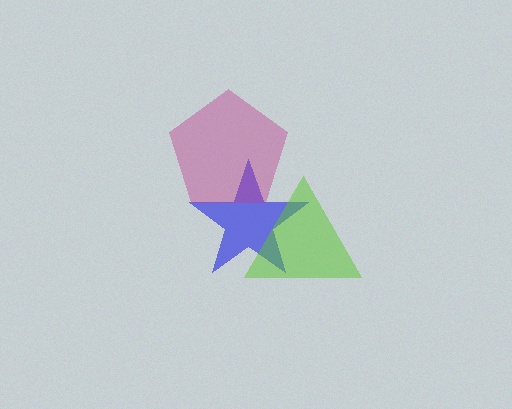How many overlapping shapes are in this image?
There are 3 overlapping shapes in the image.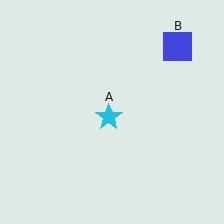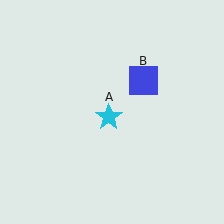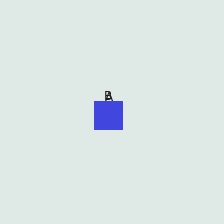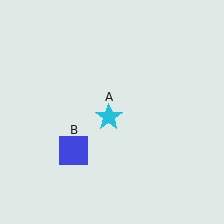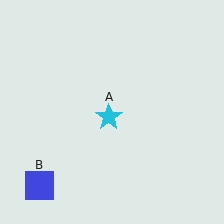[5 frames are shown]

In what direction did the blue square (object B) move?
The blue square (object B) moved down and to the left.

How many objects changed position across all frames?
1 object changed position: blue square (object B).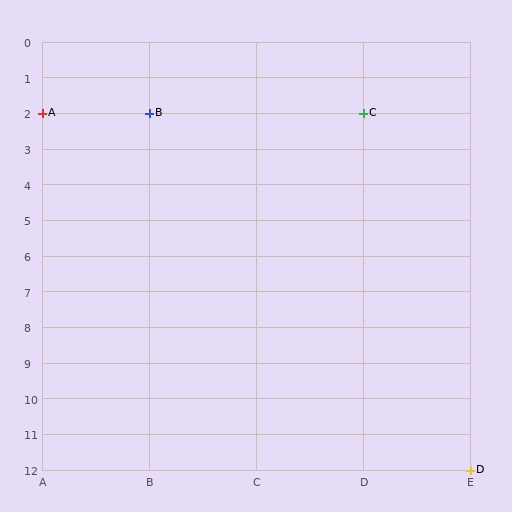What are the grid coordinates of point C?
Point C is at grid coordinates (D, 2).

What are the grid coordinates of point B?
Point B is at grid coordinates (B, 2).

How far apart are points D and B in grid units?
Points D and B are 3 columns and 10 rows apart (about 10.4 grid units diagonally).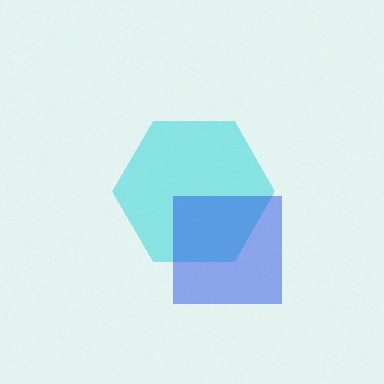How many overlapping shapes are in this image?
There are 2 overlapping shapes in the image.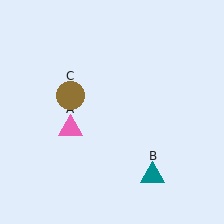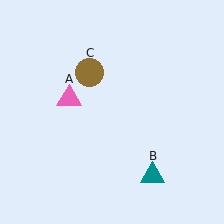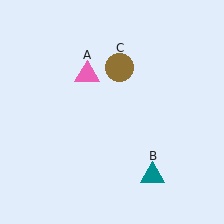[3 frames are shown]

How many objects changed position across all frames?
2 objects changed position: pink triangle (object A), brown circle (object C).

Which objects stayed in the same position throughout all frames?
Teal triangle (object B) remained stationary.